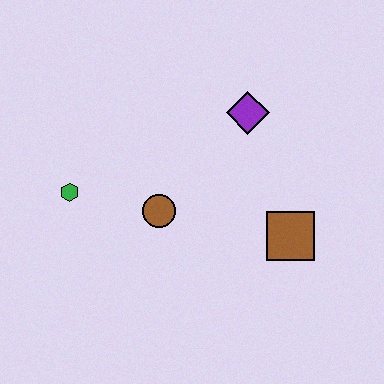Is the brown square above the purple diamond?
No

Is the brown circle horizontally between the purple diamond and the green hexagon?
Yes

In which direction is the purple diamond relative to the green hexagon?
The purple diamond is to the right of the green hexagon.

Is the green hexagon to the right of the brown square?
No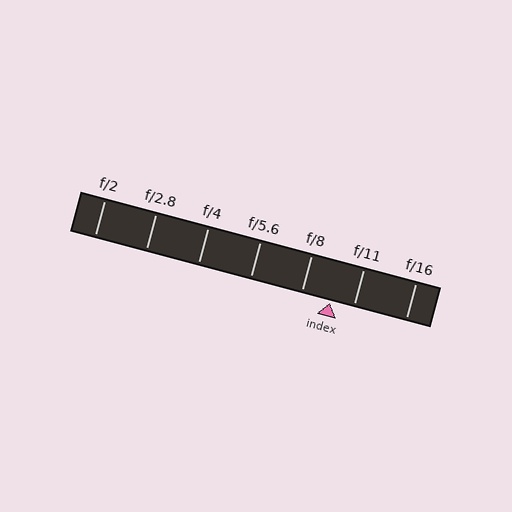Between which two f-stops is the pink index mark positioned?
The index mark is between f/8 and f/11.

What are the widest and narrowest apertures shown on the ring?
The widest aperture shown is f/2 and the narrowest is f/16.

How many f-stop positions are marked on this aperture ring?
There are 7 f-stop positions marked.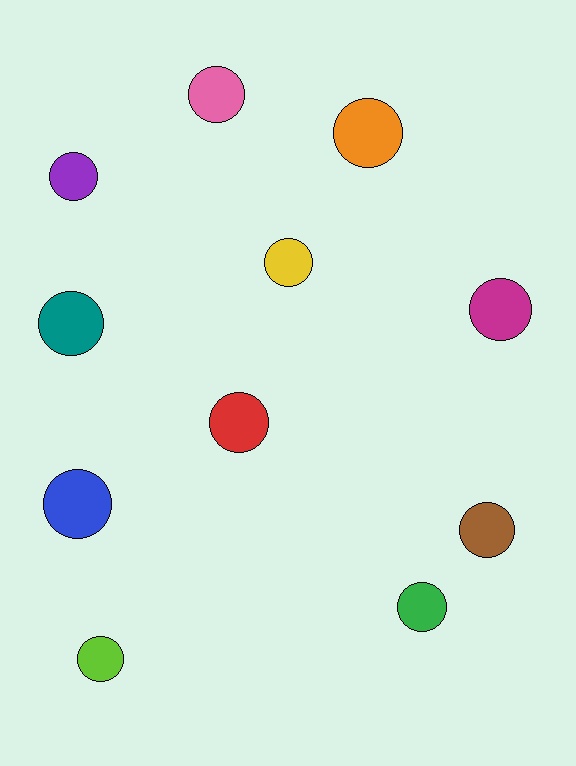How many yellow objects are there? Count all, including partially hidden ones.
There is 1 yellow object.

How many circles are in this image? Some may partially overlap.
There are 11 circles.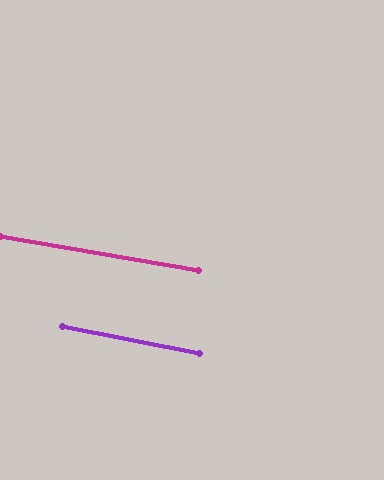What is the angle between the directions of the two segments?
Approximately 1 degree.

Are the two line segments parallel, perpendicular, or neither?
Parallel — their directions differ by only 1.4°.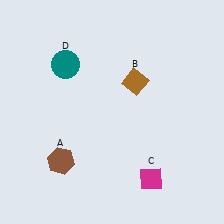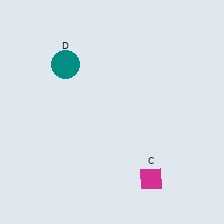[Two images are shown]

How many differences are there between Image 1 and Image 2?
There are 2 differences between the two images.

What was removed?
The brown diamond (B), the brown hexagon (A) were removed in Image 2.